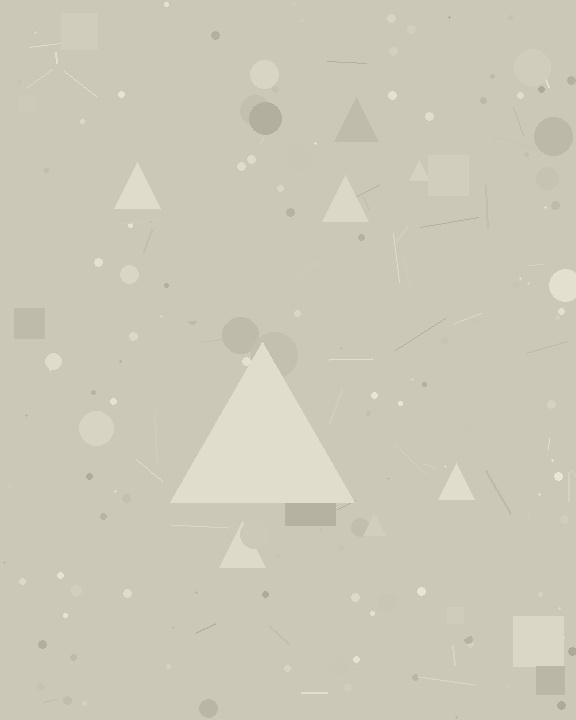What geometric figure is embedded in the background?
A triangle is embedded in the background.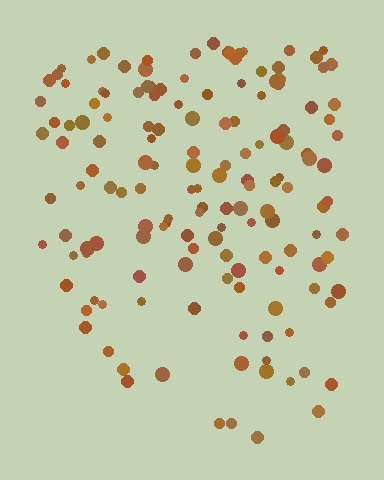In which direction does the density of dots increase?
From bottom to top, with the top side densest.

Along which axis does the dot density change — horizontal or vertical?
Vertical.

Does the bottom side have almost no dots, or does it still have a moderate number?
Still a moderate number, just noticeably fewer than the top.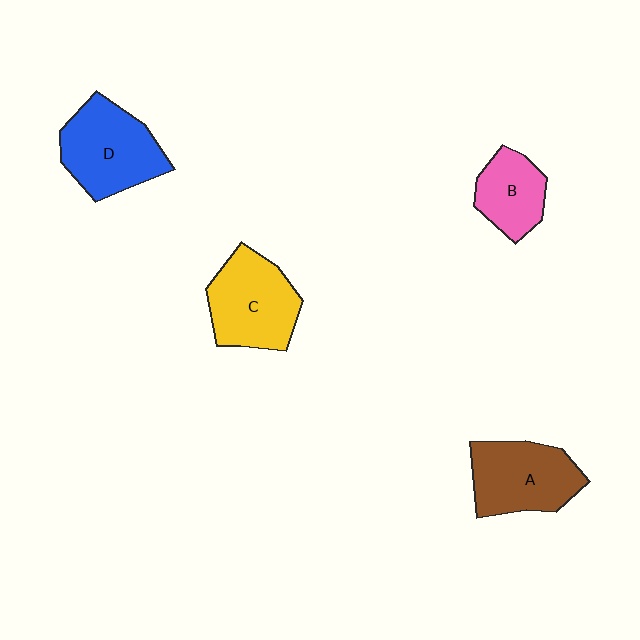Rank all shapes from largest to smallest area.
From largest to smallest: D (blue), C (yellow), A (brown), B (pink).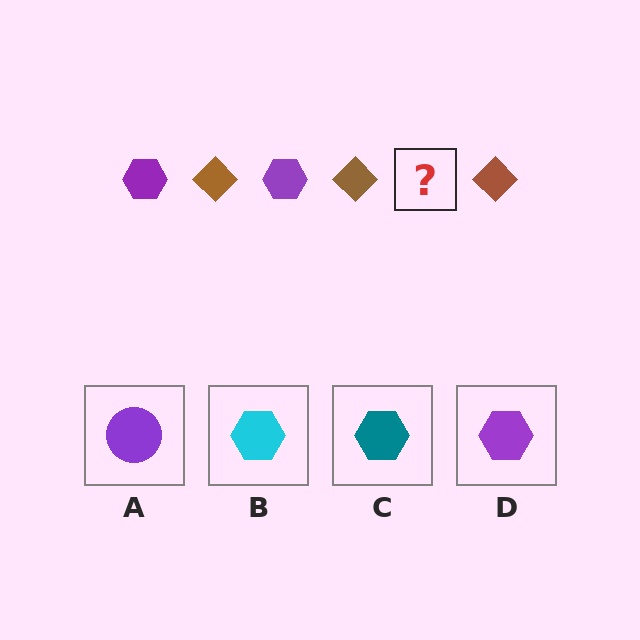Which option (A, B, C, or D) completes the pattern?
D.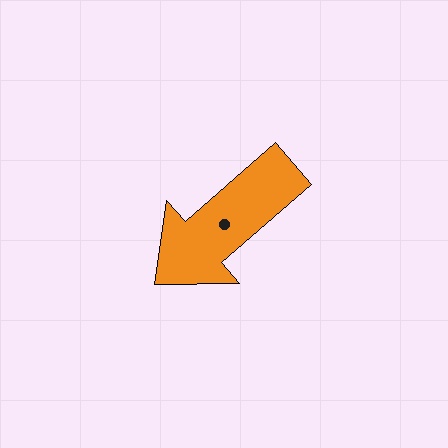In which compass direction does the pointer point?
Southwest.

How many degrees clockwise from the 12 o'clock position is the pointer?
Approximately 229 degrees.